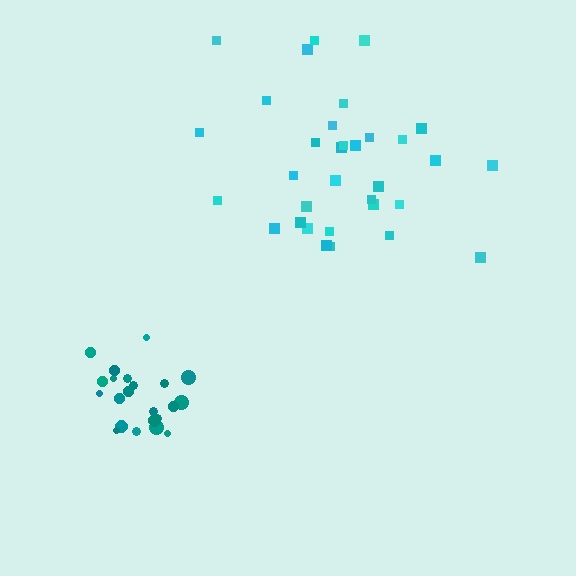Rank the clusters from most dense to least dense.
teal, cyan.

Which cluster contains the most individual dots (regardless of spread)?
Cyan (33).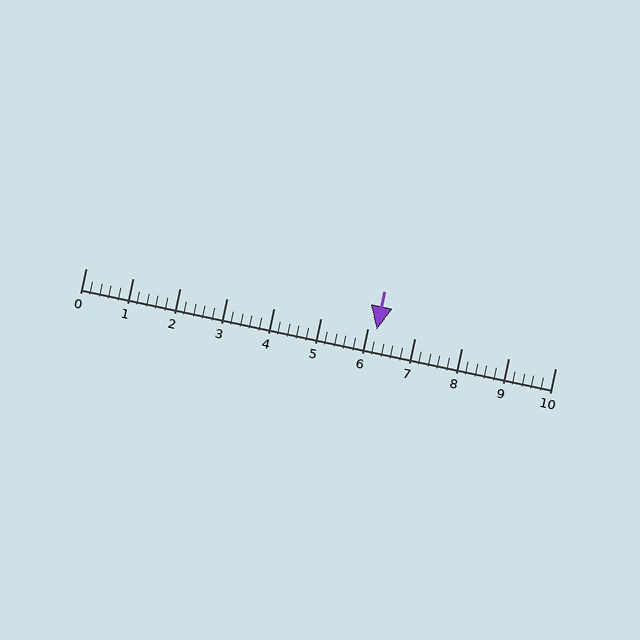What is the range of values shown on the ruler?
The ruler shows values from 0 to 10.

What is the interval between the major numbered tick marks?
The major tick marks are spaced 1 units apart.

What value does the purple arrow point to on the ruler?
The purple arrow points to approximately 6.2.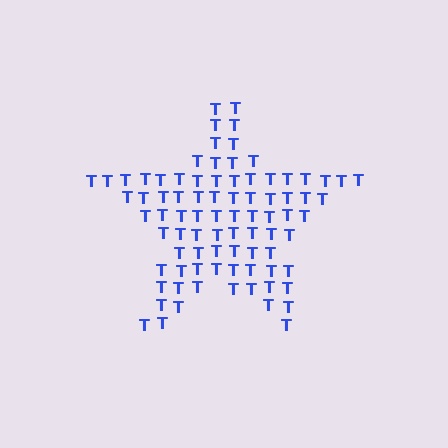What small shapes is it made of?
It is made of small letter T's.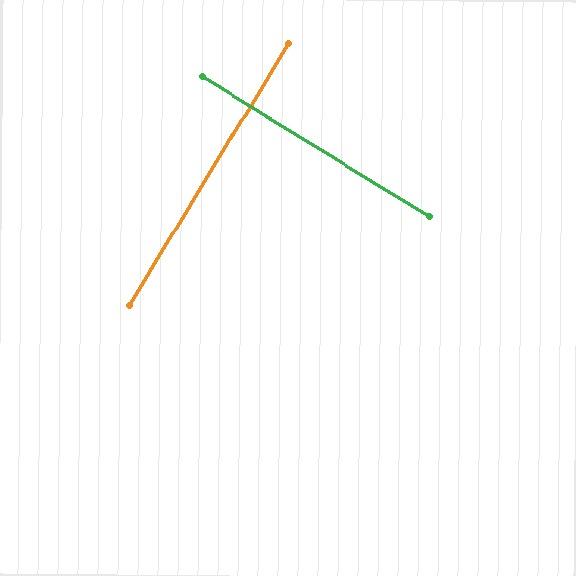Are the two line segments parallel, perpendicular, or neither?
Perpendicular — they meet at approximately 89°.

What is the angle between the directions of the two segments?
Approximately 89 degrees.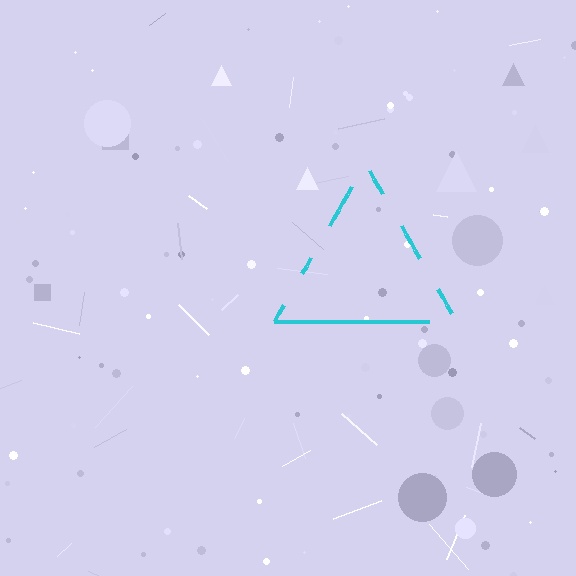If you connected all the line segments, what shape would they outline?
They would outline a triangle.